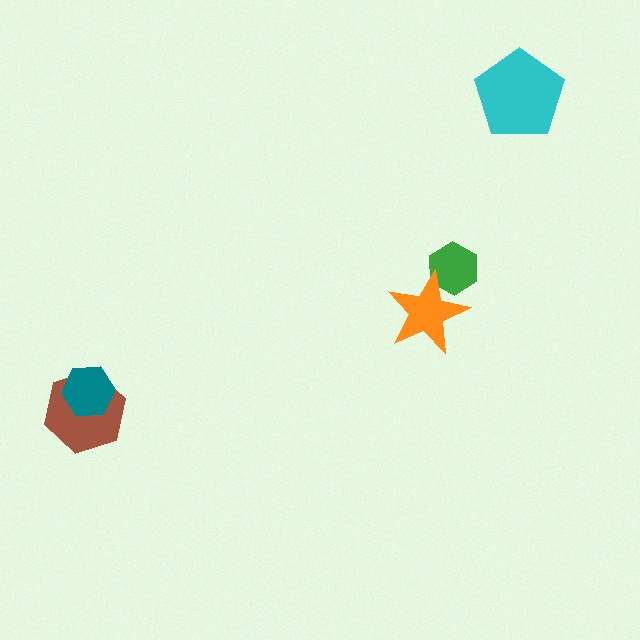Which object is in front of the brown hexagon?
The teal hexagon is in front of the brown hexagon.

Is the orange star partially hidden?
No, no other shape covers it.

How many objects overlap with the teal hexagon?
1 object overlaps with the teal hexagon.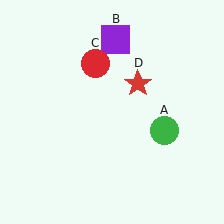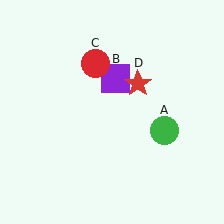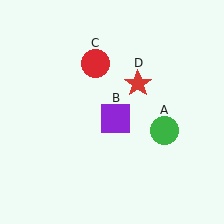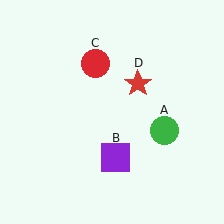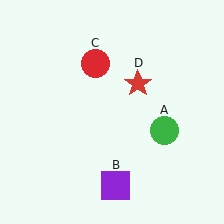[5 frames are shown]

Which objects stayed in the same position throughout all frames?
Green circle (object A) and red circle (object C) and red star (object D) remained stationary.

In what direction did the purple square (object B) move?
The purple square (object B) moved down.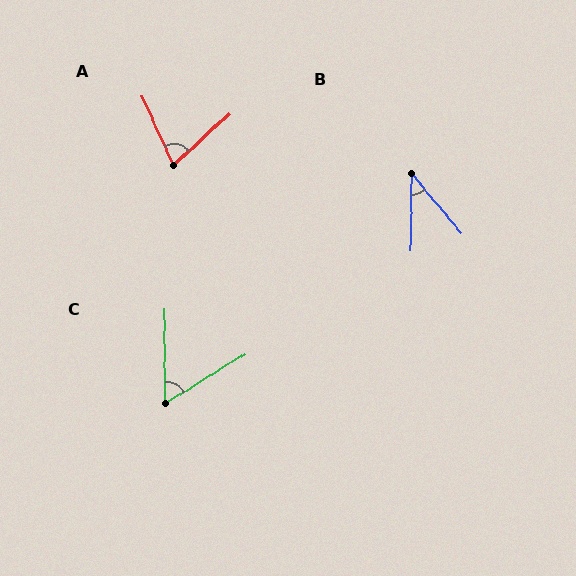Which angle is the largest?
A, at approximately 72 degrees.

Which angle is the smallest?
B, at approximately 40 degrees.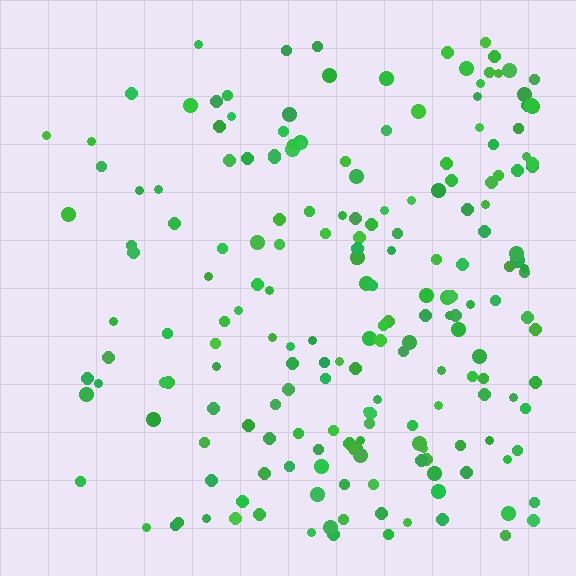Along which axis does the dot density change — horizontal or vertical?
Horizontal.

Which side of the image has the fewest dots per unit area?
The left.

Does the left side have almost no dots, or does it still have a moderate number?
Still a moderate number, just noticeably fewer than the right.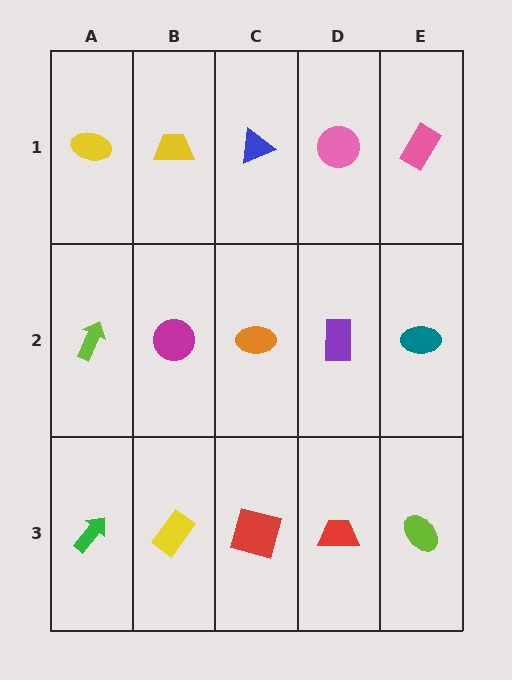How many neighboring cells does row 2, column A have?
3.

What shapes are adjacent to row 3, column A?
A lime arrow (row 2, column A), a yellow rectangle (row 3, column B).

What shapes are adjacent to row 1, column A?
A lime arrow (row 2, column A), a yellow trapezoid (row 1, column B).